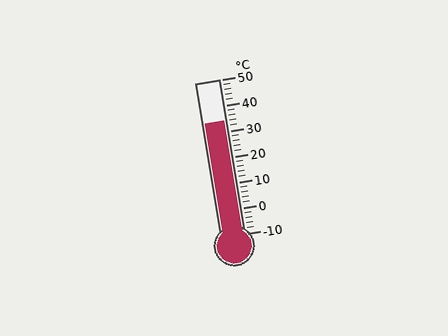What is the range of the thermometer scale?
The thermometer scale ranges from -10°C to 50°C.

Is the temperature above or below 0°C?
The temperature is above 0°C.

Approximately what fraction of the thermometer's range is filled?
The thermometer is filled to approximately 75% of its range.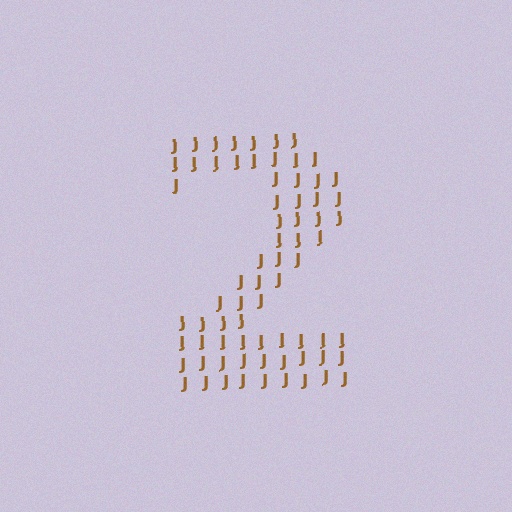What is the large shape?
The large shape is the digit 2.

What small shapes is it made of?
It is made of small letter J's.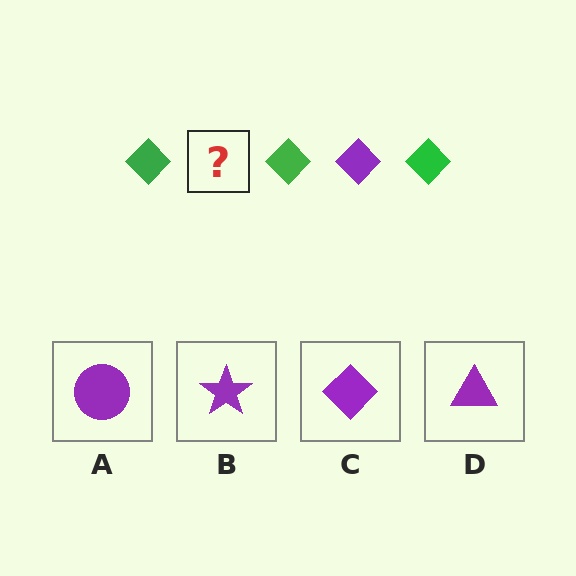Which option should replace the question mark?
Option C.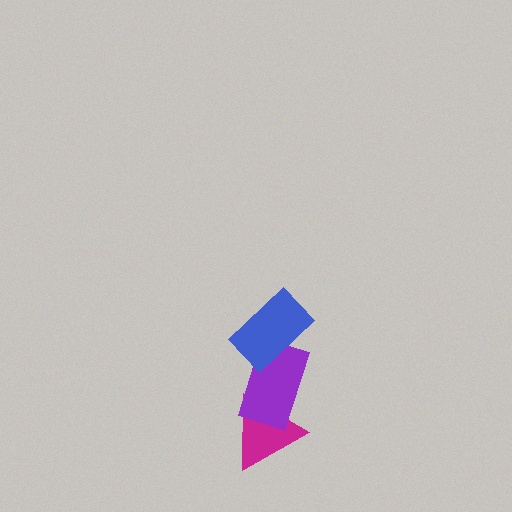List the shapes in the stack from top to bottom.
From top to bottom: the blue rectangle, the purple rectangle, the magenta triangle.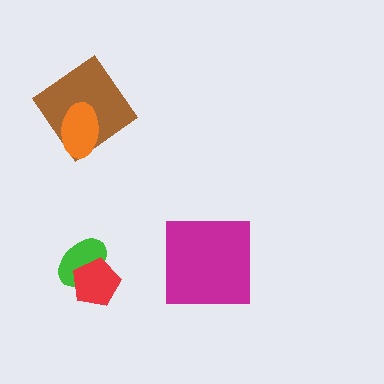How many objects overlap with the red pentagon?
1 object overlaps with the red pentagon.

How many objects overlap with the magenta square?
0 objects overlap with the magenta square.